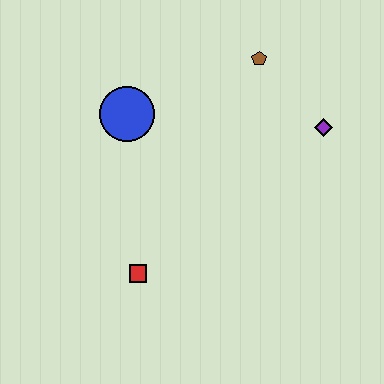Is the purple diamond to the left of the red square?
No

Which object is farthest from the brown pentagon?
The red square is farthest from the brown pentagon.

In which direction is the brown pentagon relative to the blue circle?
The brown pentagon is to the right of the blue circle.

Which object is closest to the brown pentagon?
The purple diamond is closest to the brown pentagon.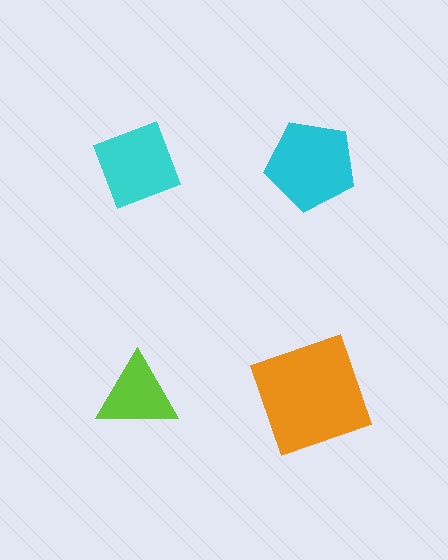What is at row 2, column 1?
A lime triangle.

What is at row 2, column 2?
An orange square.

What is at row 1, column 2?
A cyan pentagon.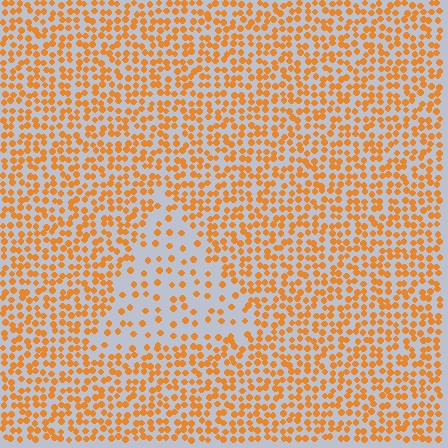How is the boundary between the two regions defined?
The boundary is defined by a change in element density (approximately 2.4x ratio). All elements are the same color, size, and shape.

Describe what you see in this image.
The image contains small orange elements arranged at two different densities. A triangle-shaped region is visible where the elements are less densely packed than the surrounding area.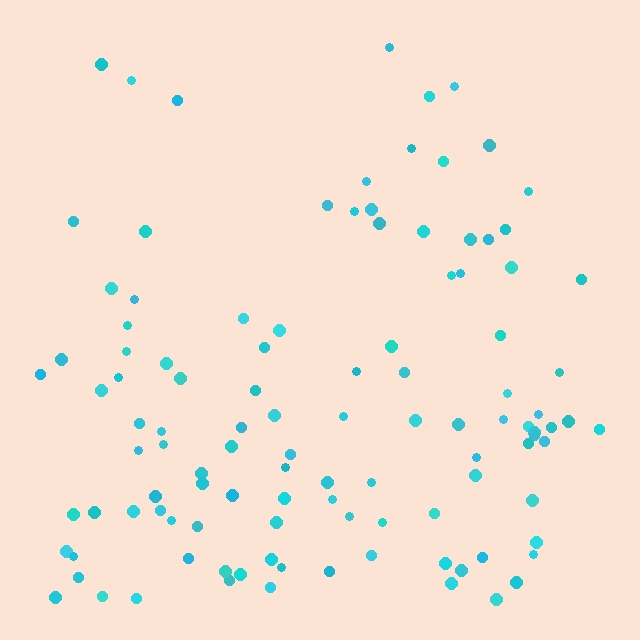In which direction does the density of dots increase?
From top to bottom, with the bottom side densest.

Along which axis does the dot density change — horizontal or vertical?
Vertical.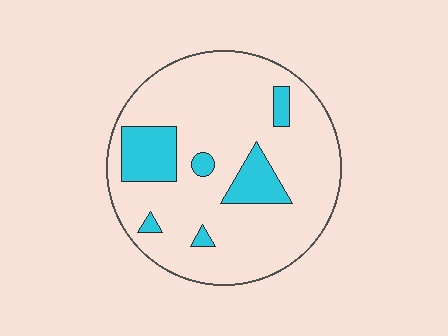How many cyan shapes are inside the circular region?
6.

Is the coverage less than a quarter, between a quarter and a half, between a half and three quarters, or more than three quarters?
Less than a quarter.